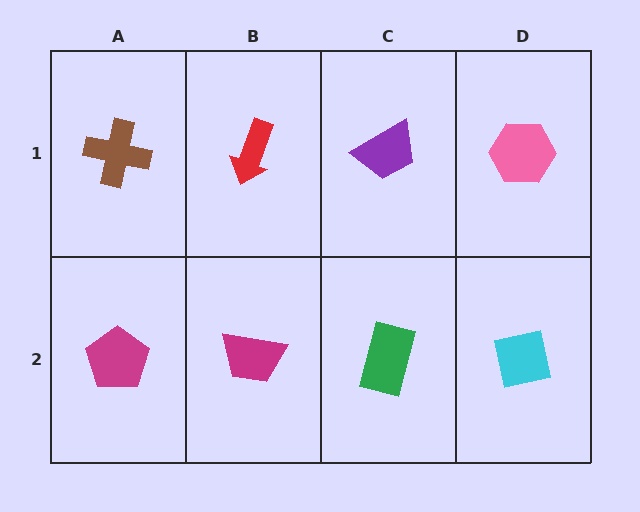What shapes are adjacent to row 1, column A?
A magenta pentagon (row 2, column A), a red arrow (row 1, column B).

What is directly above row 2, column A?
A brown cross.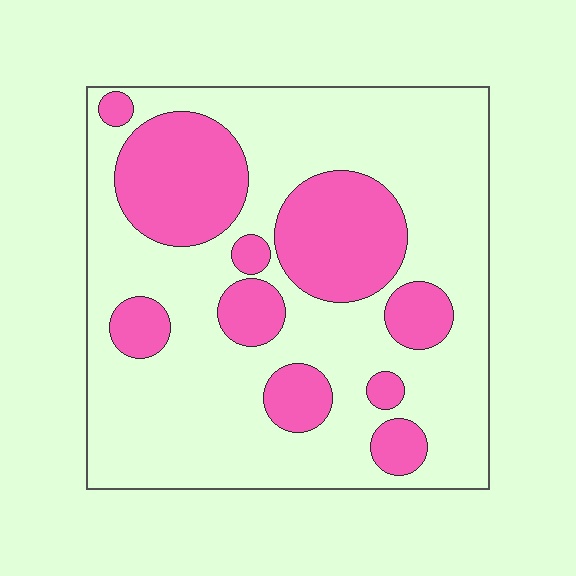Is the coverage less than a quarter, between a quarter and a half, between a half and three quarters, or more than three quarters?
Between a quarter and a half.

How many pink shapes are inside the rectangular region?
10.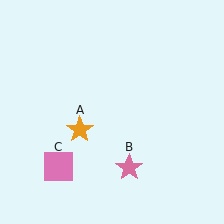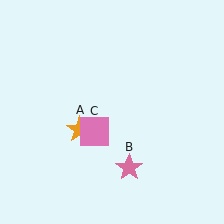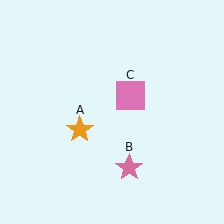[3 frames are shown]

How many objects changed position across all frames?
1 object changed position: pink square (object C).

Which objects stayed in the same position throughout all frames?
Orange star (object A) and pink star (object B) remained stationary.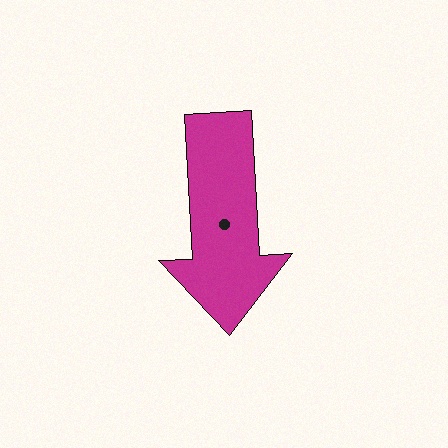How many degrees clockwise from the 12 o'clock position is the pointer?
Approximately 177 degrees.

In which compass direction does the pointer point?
South.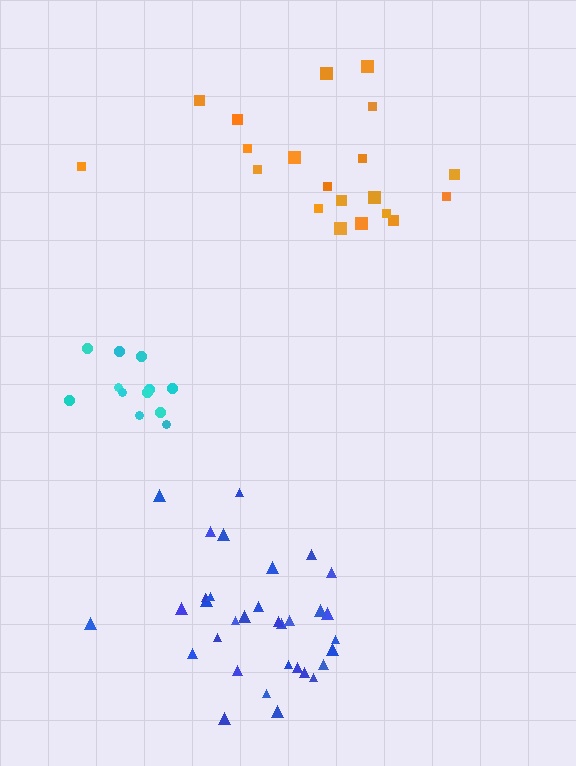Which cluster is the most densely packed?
Blue.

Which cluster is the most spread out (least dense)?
Orange.